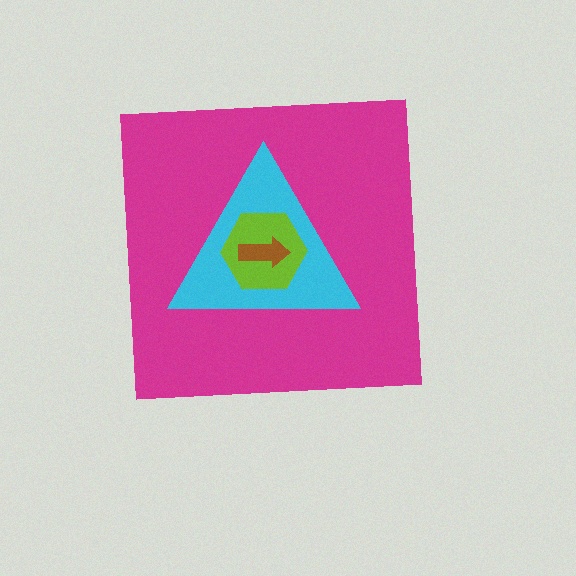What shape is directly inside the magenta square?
The cyan triangle.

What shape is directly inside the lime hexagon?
The brown arrow.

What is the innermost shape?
The brown arrow.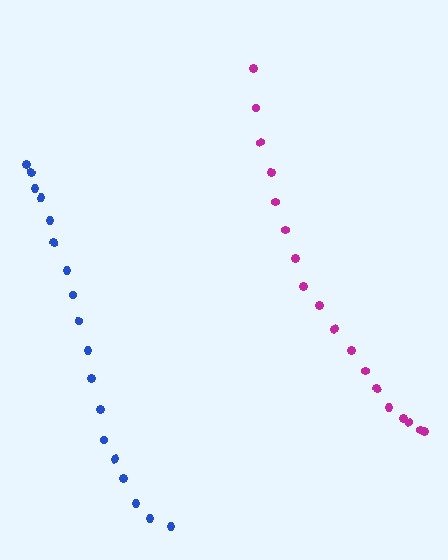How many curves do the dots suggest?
There are 2 distinct paths.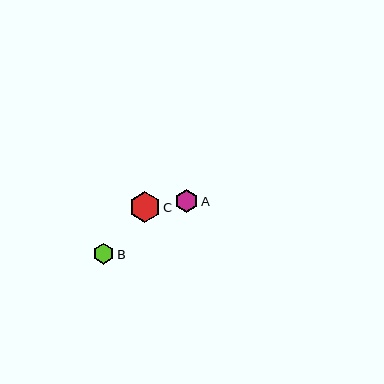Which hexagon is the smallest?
Hexagon B is the smallest with a size of approximately 20 pixels.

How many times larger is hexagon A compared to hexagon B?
Hexagon A is approximately 1.1 times the size of hexagon B.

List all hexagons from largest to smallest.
From largest to smallest: C, A, B.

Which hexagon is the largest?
Hexagon C is the largest with a size of approximately 31 pixels.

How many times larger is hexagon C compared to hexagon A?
Hexagon C is approximately 1.4 times the size of hexagon A.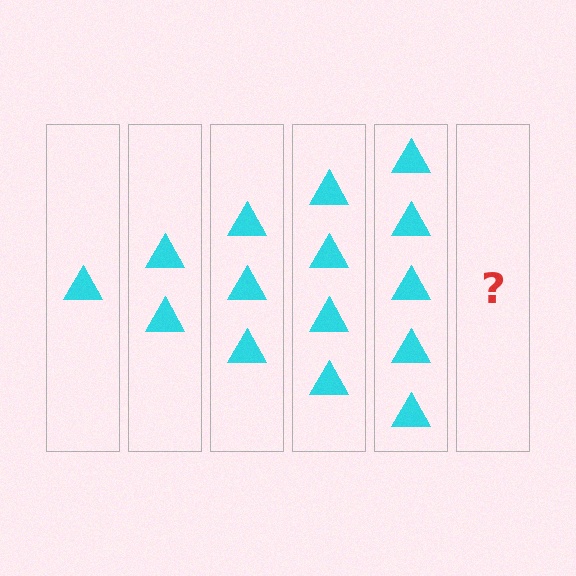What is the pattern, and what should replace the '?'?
The pattern is that each step adds one more triangle. The '?' should be 6 triangles.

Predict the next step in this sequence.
The next step is 6 triangles.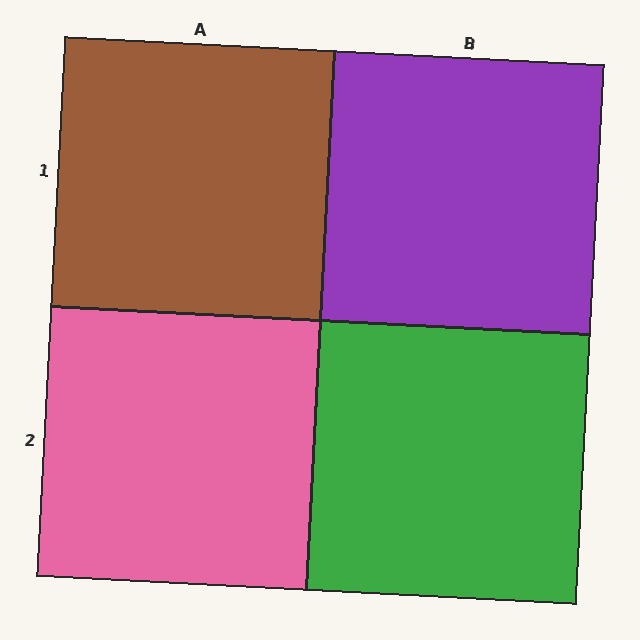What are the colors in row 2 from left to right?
Pink, green.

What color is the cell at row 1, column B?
Purple.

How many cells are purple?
1 cell is purple.